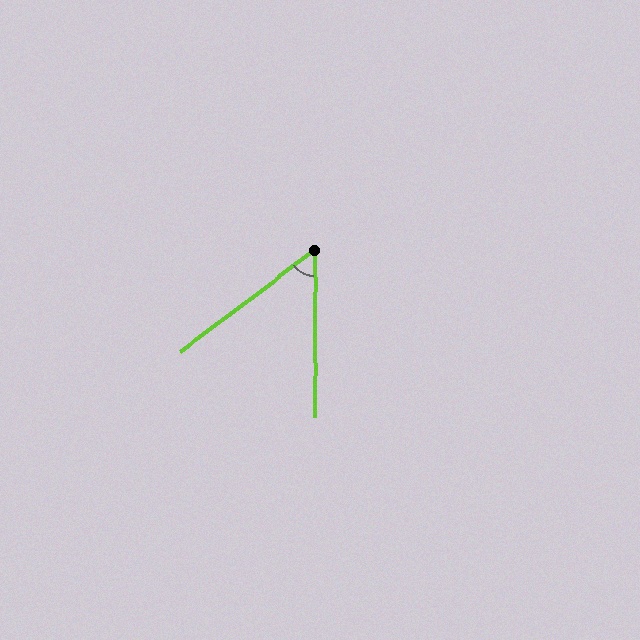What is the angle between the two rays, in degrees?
Approximately 53 degrees.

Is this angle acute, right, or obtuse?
It is acute.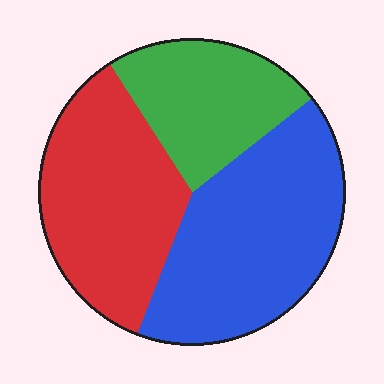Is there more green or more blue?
Blue.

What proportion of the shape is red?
Red covers about 35% of the shape.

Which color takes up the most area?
Blue, at roughly 40%.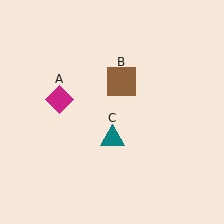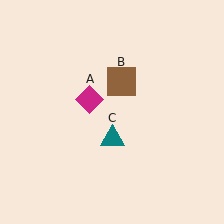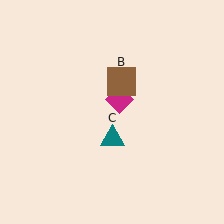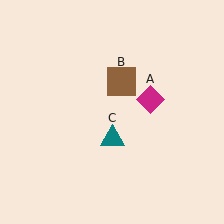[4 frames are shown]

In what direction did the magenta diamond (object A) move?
The magenta diamond (object A) moved right.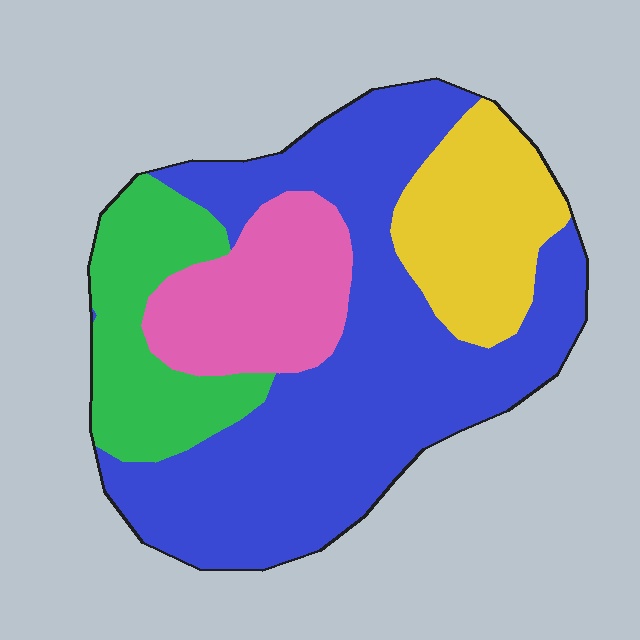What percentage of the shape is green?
Green covers 16% of the shape.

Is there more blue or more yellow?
Blue.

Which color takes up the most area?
Blue, at roughly 50%.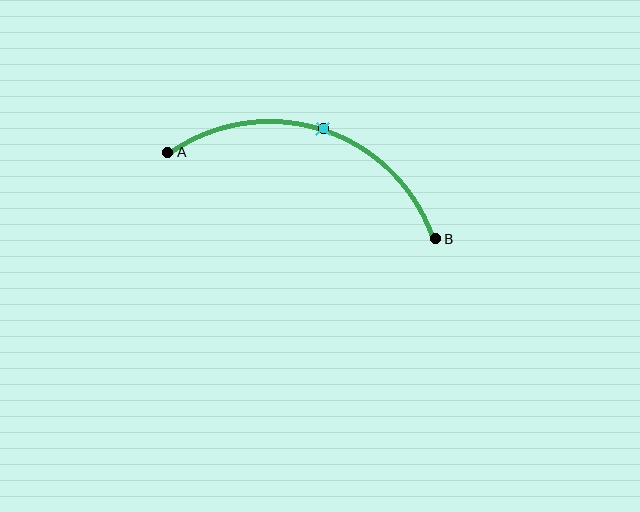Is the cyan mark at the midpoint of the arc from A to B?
Yes. The cyan mark lies on the arc at equal arc-length from both A and B — it is the arc midpoint.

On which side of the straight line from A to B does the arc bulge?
The arc bulges above the straight line connecting A and B.